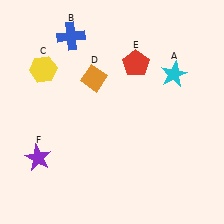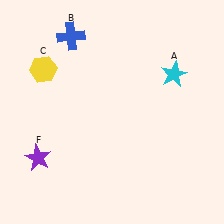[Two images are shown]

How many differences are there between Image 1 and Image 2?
There are 2 differences between the two images.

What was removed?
The red pentagon (E), the orange diamond (D) were removed in Image 2.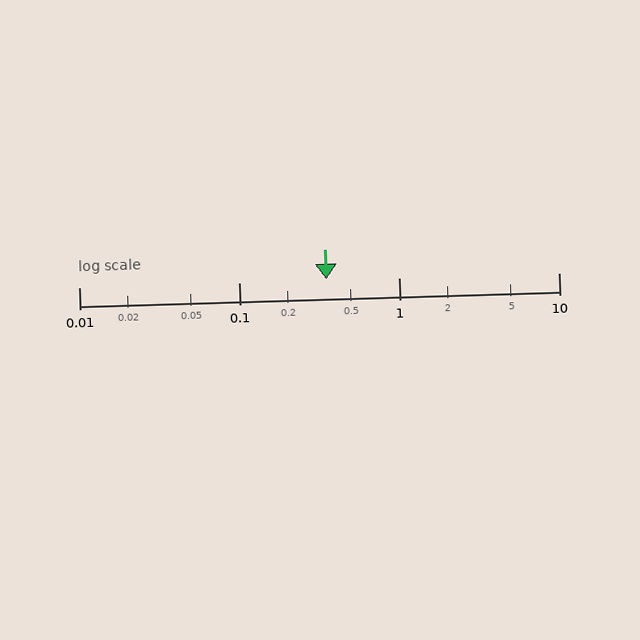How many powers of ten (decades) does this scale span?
The scale spans 3 decades, from 0.01 to 10.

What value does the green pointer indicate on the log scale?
The pointer indicates approximately 0.35.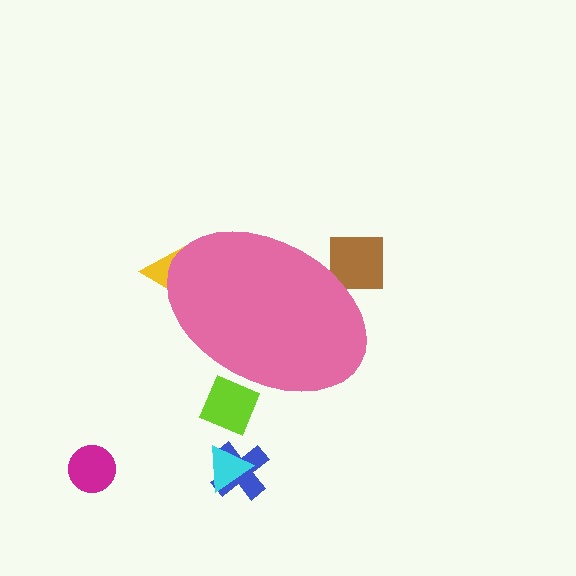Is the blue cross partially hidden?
No, the blue cross is fully visible.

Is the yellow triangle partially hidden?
Yes, the yellow triangle is partially hidden behind the pink ellipse.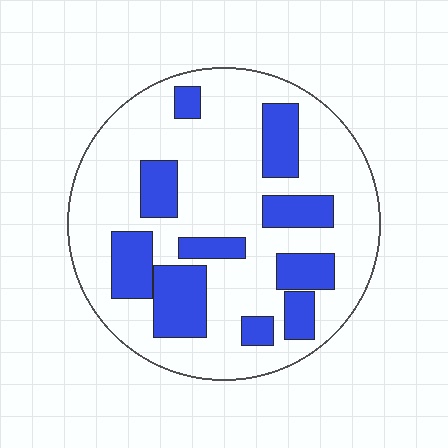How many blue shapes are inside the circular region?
10.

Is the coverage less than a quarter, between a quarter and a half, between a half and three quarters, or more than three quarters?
Between a quarter and a half.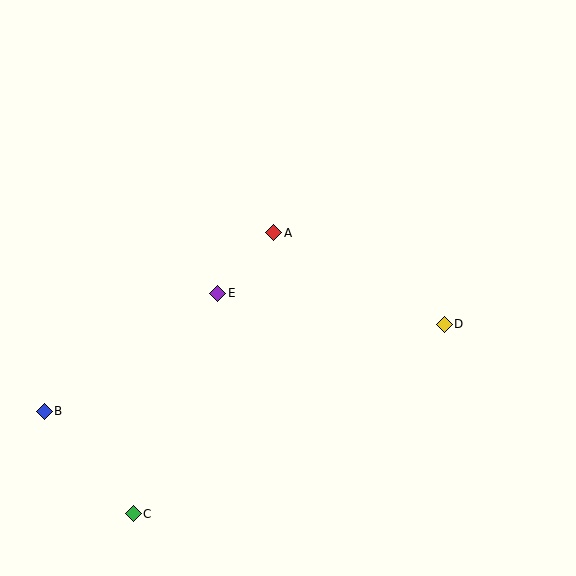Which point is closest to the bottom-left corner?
Point C is closest to the bottom-left corner.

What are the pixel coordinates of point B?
Point B is at (44, 411).